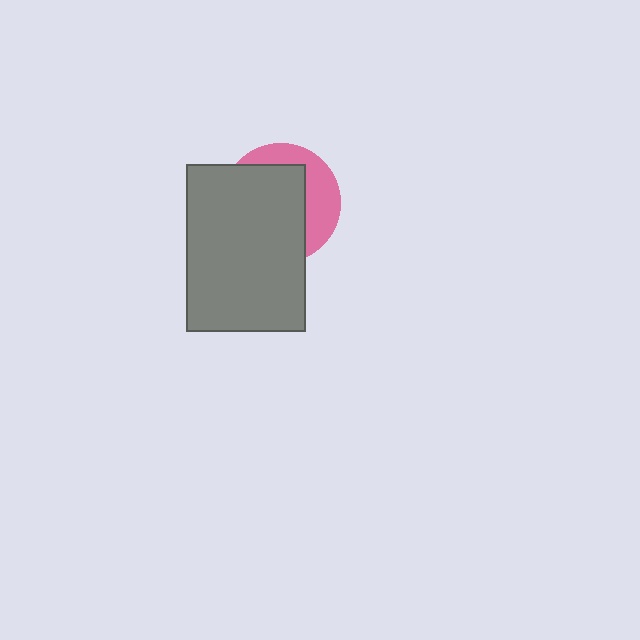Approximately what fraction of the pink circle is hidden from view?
Roughly 66% of the pink circle is hidden behind the gray rectangle.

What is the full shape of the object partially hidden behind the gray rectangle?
The partially hidden object is a pink circle.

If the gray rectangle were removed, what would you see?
You would see the complete pink circle.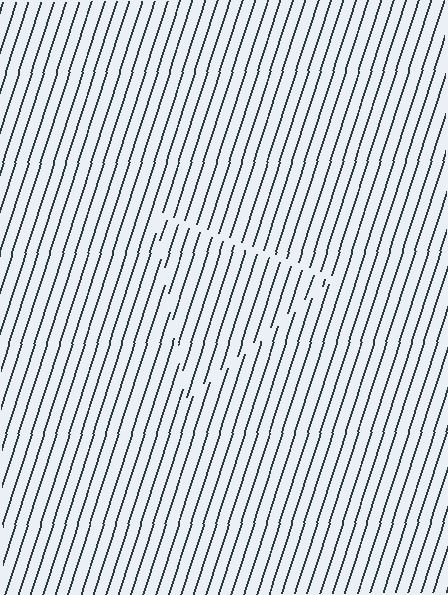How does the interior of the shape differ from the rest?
The interior of the shape contains the same grating, shifted by half a period — the contour is defined by the phase discontinuity where line-ends from the inner and outer gratings abut.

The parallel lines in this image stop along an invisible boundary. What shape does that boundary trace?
An illusory triangle. The interior of the shape contains the same grating, shifted by half a period — the contour is defined by the phase discontinuity where line-ends from the inner and outer gratings abut.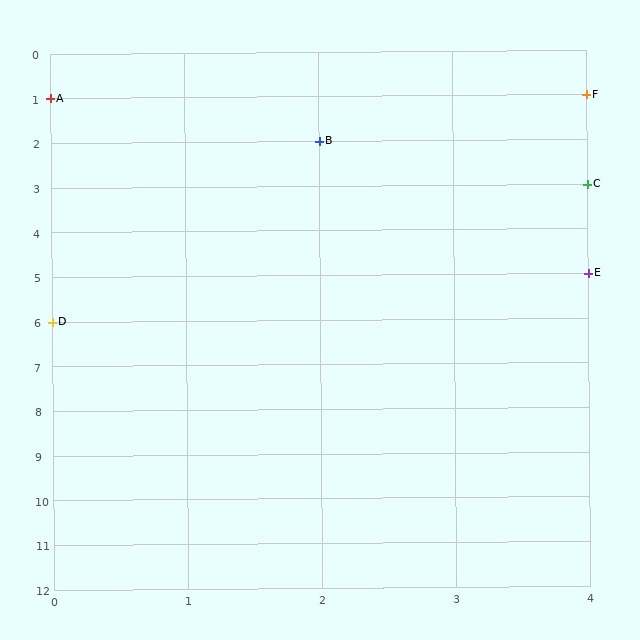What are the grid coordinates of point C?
Point C is at grid coordinates (4, 3).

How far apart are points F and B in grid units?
Points F and B are 2 columns and 1 row apart (about 2.2 grid units diagonally).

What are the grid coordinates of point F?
Point F is at grid coordinates (4, 1).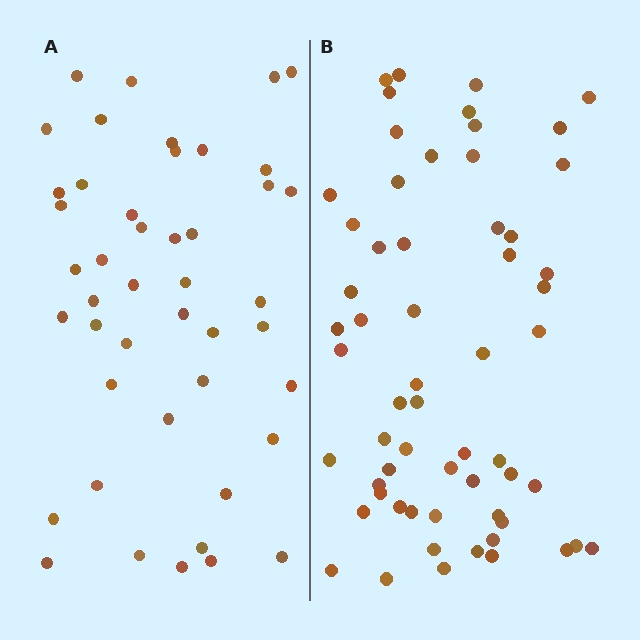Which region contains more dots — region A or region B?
Region B (the right region) has more dots.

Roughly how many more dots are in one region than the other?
Region B has approximately 15 more dots than region A.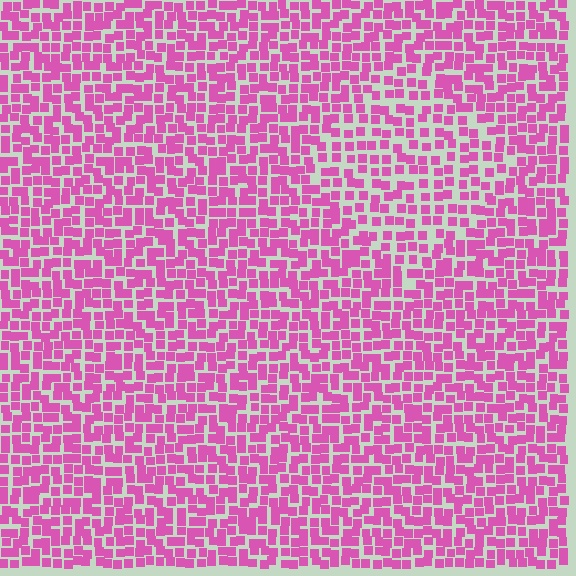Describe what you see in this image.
The image contains small pink elements arranged at two different densities. A diamond-shaped region is visible where the elements are less densely packed than the surrounding area.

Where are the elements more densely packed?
The elements are more densely packed outside the diamond boundary.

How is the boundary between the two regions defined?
The boundary is defined by a change in element density (approximately 1.5x ratio). All elements are the same color, size, and shape.